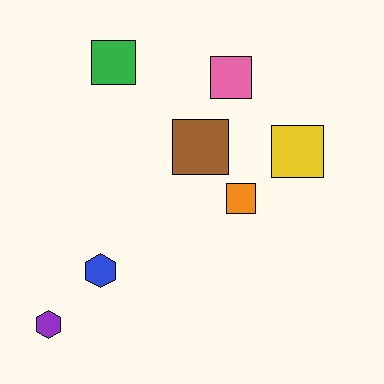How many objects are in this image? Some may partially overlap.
There are 7 objects.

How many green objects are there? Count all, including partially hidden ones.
There is 1 green object.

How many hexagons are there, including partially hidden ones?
There are 2 hexagons.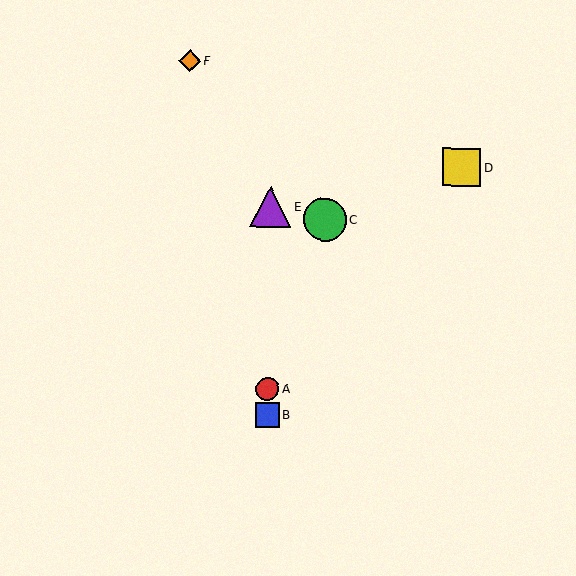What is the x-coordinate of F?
Object F is at x≈190.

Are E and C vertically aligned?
No, E is at x≈270 and C is at x≈325.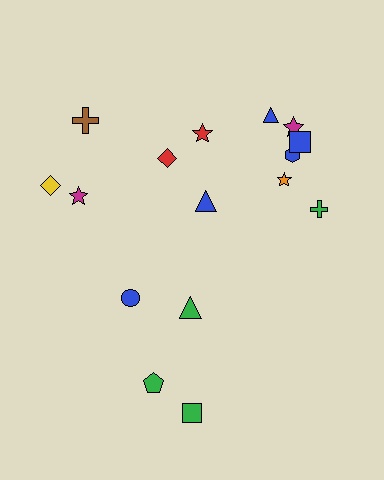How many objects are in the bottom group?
There are 4 objects.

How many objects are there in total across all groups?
There are 16 objects.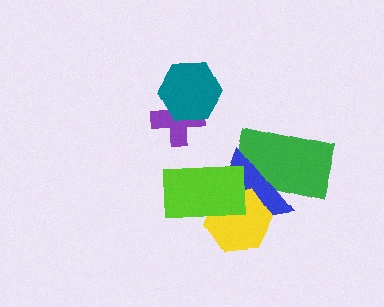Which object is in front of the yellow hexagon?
The lime rectangle is in front of the yellow hexagon.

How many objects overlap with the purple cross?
1 object overlaps with the purple cross.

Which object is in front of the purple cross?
The teal hexagon is in front of the purple cross.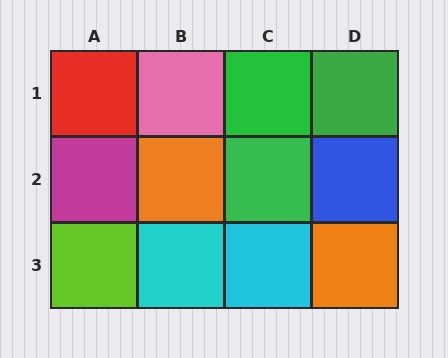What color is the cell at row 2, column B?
Orange.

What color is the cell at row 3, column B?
Cyan.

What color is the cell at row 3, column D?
Orange.